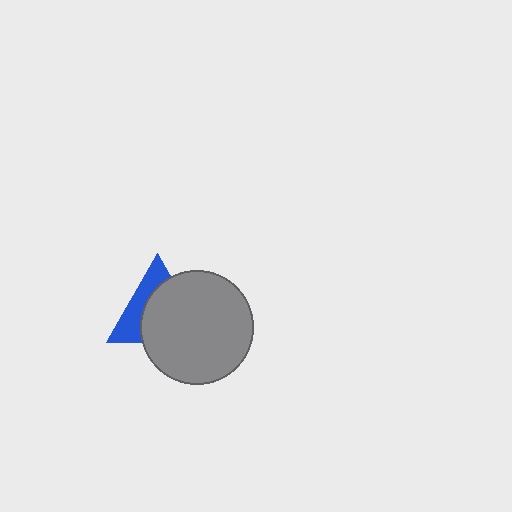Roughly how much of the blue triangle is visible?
A small part of it is visible (roughly 38%).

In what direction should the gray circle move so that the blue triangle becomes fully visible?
The gray circle should move toward the lower-right. That is the shortest direction to clear the overlap and leave the blue triangle fully visible.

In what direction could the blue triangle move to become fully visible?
The blue triangle could move toward the upper-left. That would shift it out from behind the gray circle entirely.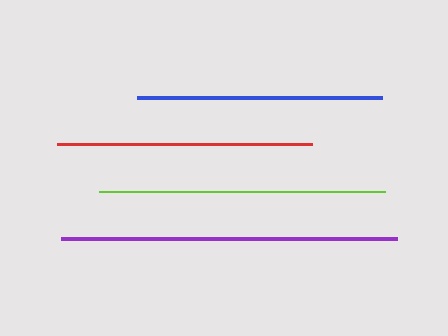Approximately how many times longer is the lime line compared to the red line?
The lime line is approximately 1.1 times the length of the red line.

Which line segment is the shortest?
The blue line is the shortest at approximately 246 pixels.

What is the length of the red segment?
The red segment is approximately 254 pixels long.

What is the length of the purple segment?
The purple segment is approximately 335 pixels long.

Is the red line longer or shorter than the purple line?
The purple line is longer than the red line.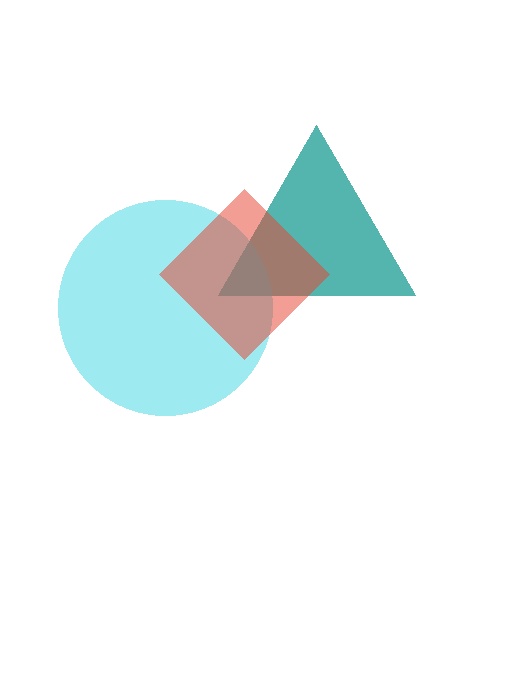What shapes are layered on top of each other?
The layered shapes are: a teal triangle, a cyan circle, a red diamond.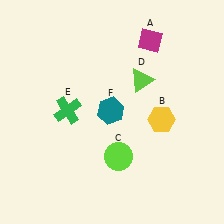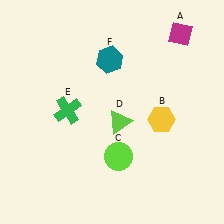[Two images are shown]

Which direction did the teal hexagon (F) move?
The teal hexagon (F) moved up.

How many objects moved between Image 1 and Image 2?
3 objects moved between the two images.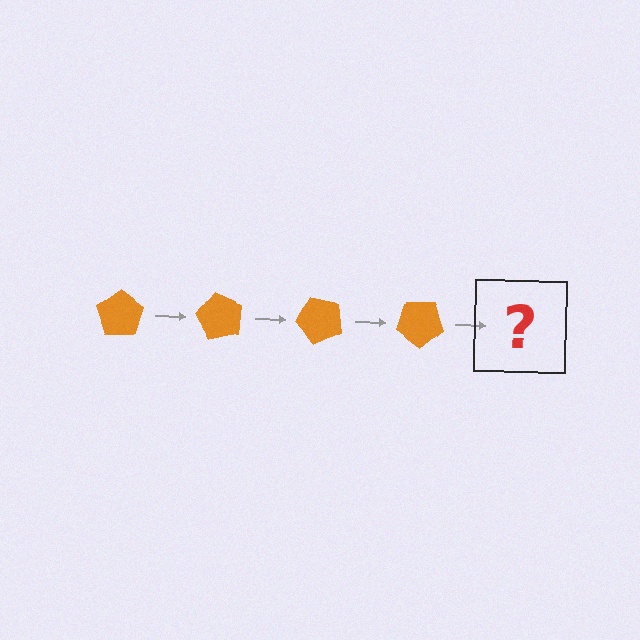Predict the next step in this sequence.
The next step is an orange pentagon rotated 240 degrees.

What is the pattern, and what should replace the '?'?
The pattern is that the pentagon rotates 60 degrees each step. The '?' should be an orange pentagon rotated 240 degrees.